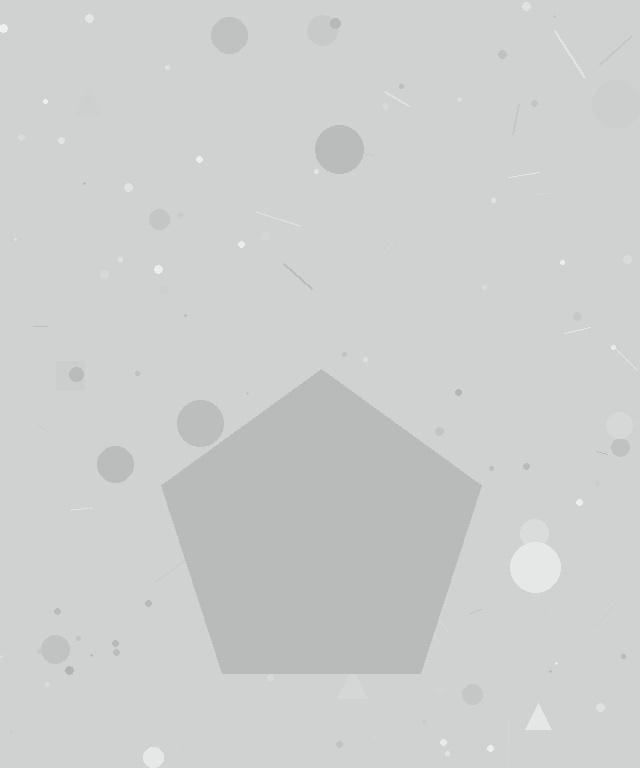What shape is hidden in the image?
A pentagon is hidden in the image.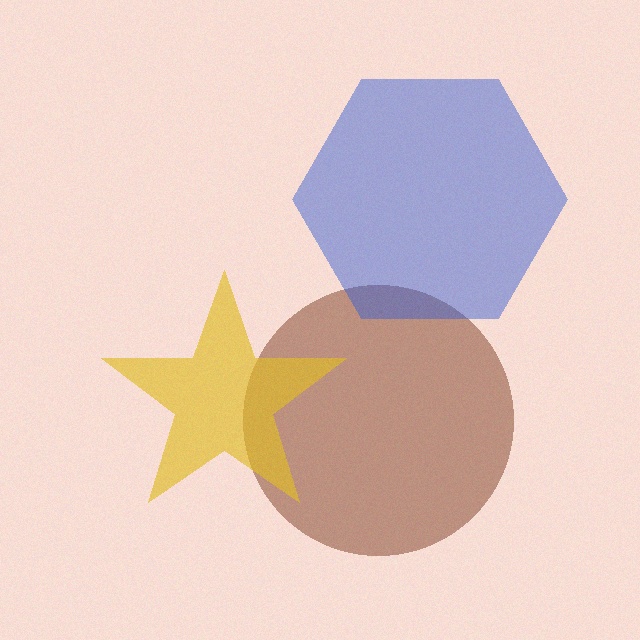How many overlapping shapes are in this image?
There are 3 overlapping shapes in the image.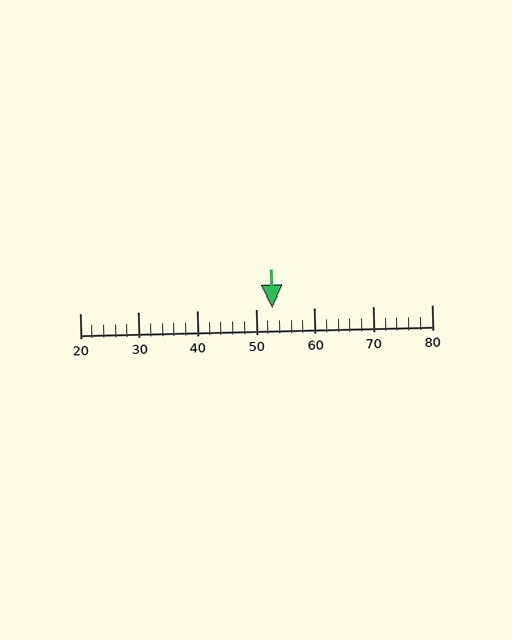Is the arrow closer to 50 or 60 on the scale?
The arrow is closer to 50.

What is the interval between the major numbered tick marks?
The major tick marks are spaced 10 units apart.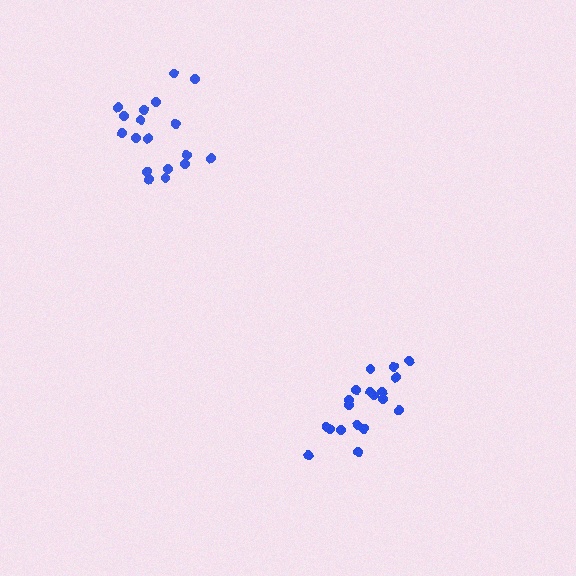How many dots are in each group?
Group 1: 19 dots, Group 2: 18 dots (37 total).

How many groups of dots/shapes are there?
There are 2 groups.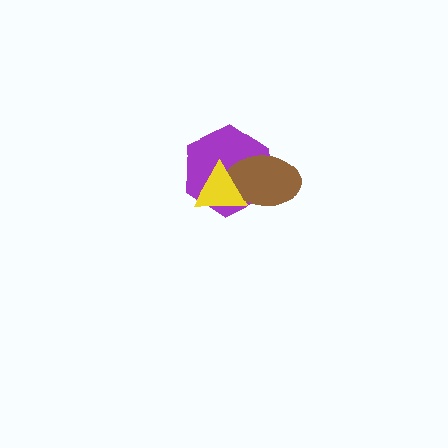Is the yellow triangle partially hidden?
No, no other shape covers it.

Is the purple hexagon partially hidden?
Yes, it is partially covered by another shape.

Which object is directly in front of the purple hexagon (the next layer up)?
The brown ellipse is directly in front of the purple hexagon.